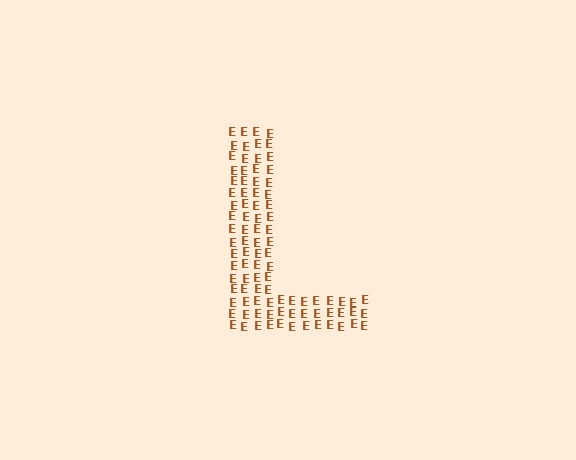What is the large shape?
The large shape is the letter L.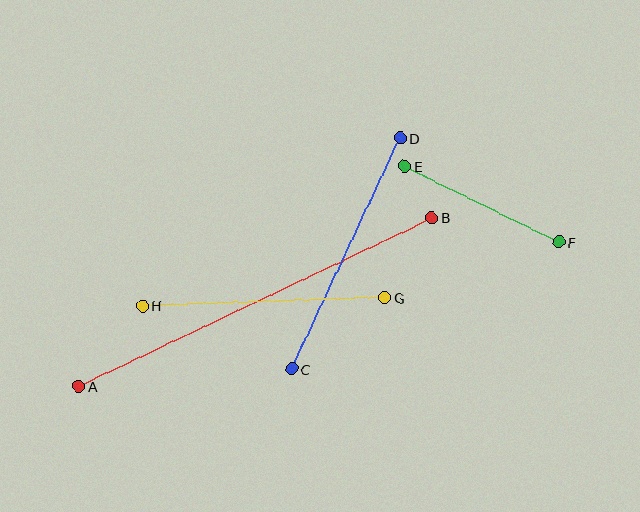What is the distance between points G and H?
The distance is approximately 242 pixels.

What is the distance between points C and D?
The distance is approximately 255 pixels.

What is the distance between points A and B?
The distance is approximately 392 pixels.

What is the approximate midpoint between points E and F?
The midpoint is at approximately (482, 204) pixels.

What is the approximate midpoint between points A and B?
The midpoint is at approximately (255, 302) pixels.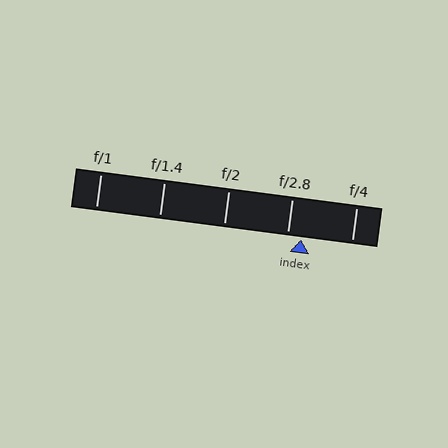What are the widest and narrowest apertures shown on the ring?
The widest aperture shown is f/1 and the narrowest is f/4.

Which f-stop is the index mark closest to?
The index mark is closest to f/2.8.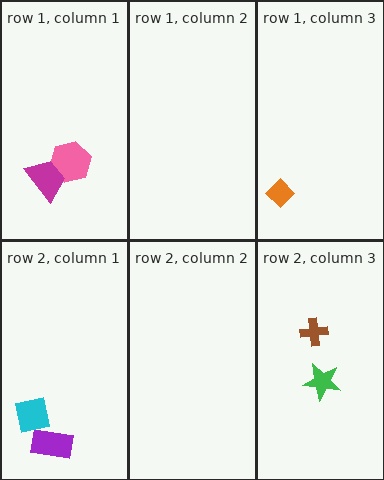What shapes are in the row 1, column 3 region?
The orange diamond.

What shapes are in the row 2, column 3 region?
The green star, the brown cross.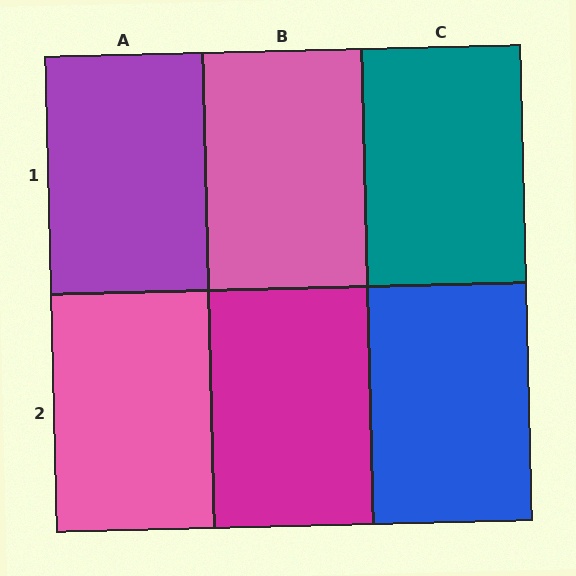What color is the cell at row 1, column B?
Pink.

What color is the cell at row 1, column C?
Teal.